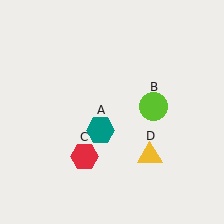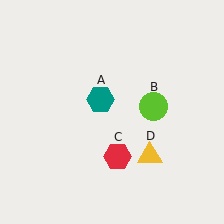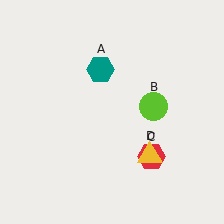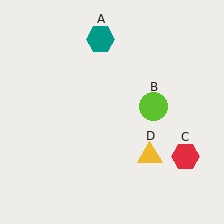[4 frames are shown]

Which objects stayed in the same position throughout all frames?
Lime circle (object B) and yellow triangle (object D) remained stationary.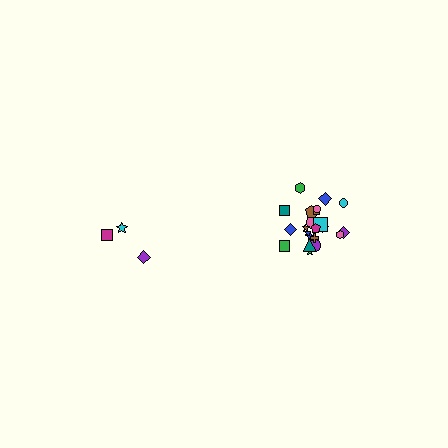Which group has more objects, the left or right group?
The right group.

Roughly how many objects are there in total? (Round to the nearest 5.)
Roughly 25 objects in total.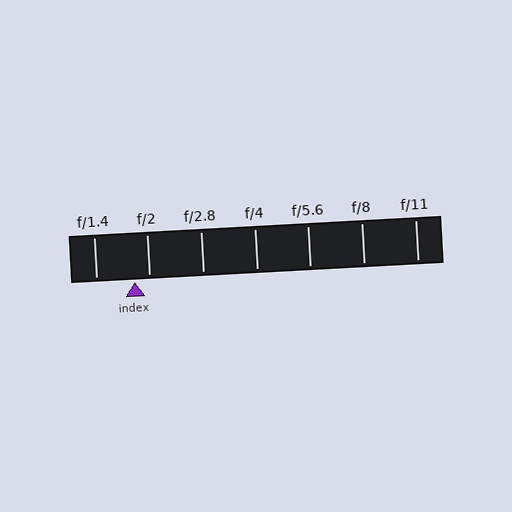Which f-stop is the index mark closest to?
The index mark is closest to f/2.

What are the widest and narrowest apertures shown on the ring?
The widest aperture shown is f/1.4 and the narrowest is f/11.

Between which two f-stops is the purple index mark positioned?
The index mark is between f/1.4 and f/2.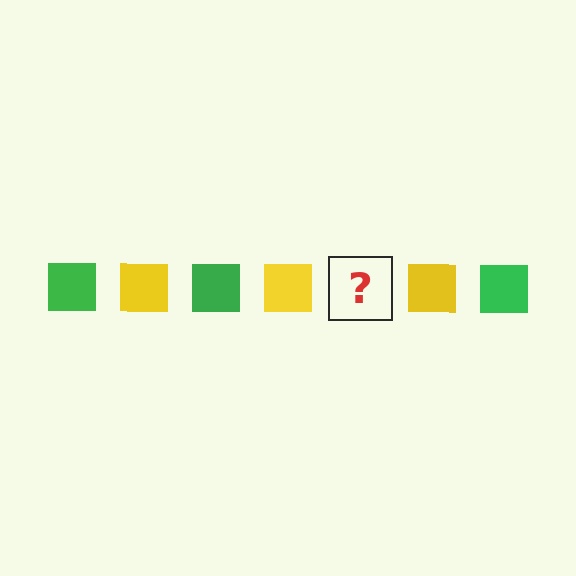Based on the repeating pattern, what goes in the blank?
The blank should be a green square.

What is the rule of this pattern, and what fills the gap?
The rule is that the pattern cycles through green, yellow squares. The gap should be filled with a green square.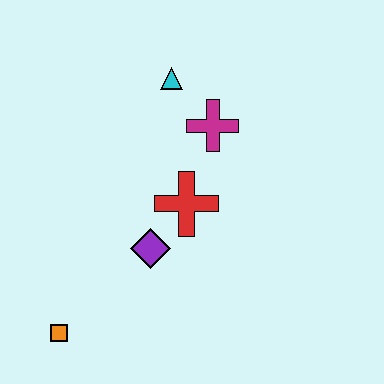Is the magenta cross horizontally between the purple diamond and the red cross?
No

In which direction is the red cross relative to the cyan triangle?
The red cross is below the cyan triangle.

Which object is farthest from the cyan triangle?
The orange square is farthest from the cyan triangle.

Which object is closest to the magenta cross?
The cyan triangle is closest to the magenta cross.